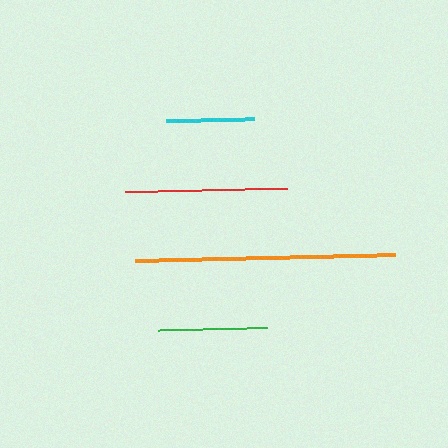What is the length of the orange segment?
The orange segment is approximately 259 pixels long.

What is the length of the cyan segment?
The cyan segment is approximately 88 pixels long.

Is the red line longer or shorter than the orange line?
The orange line is longer than the red line.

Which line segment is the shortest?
The cyan line is the shortest at approximately 88 pixels.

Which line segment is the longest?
The orange line is the longest at approximately 259 pixels.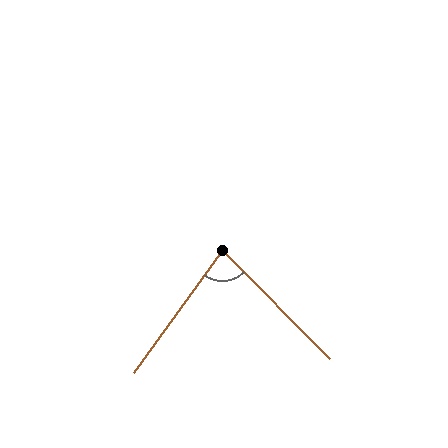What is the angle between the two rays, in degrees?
Approximately 81 degrees.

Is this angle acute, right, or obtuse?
It is acute.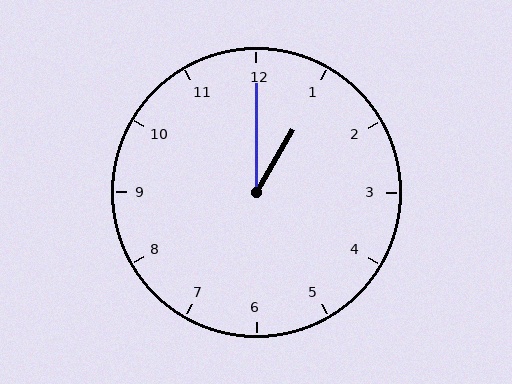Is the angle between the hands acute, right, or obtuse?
It is acute.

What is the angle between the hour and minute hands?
Approximately 30 degrees.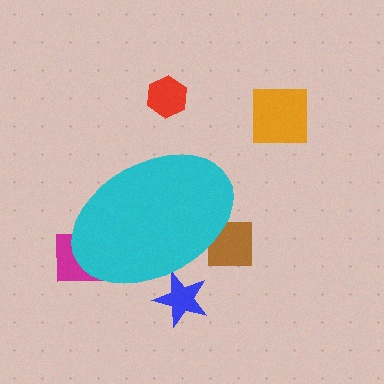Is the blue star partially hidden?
Yes, the blue star is partially hidden behind the cyan ellipse.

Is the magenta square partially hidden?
Yes, the magenta square is partially hidden behind the cyan ellipse.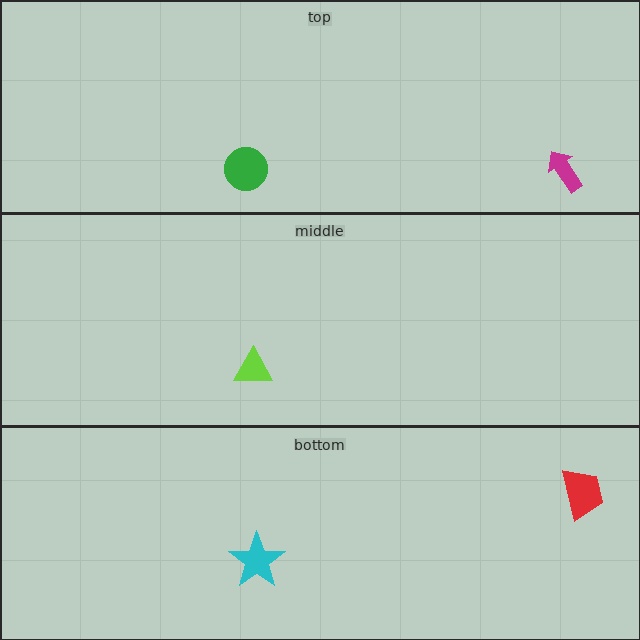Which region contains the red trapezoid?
The bottom region.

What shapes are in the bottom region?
The cyan star, the red trapezoid.